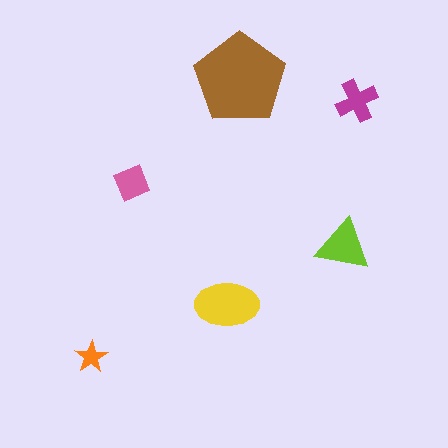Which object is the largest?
The brown pentagon.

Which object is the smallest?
The orange star.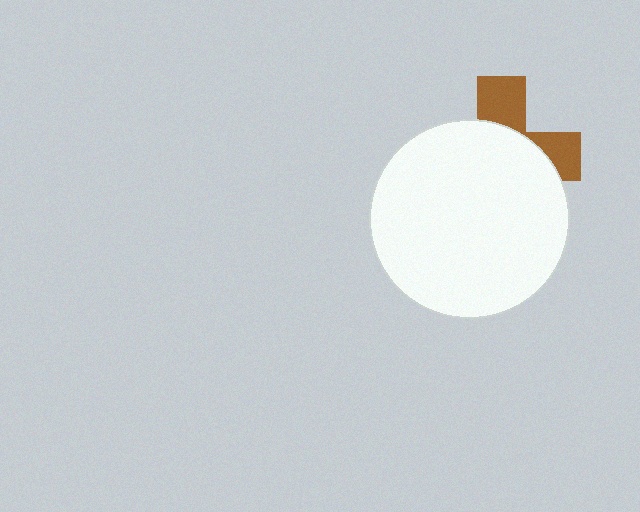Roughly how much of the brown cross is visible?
A small part of it is visible (roughly 31%).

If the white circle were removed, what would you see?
You would see the complete brown cross.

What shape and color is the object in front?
The object in front is a white circle.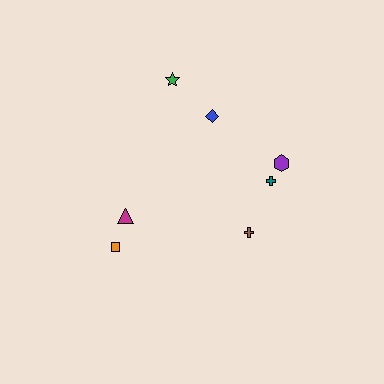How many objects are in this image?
There are 7 objects.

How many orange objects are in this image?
There is 1 orange object.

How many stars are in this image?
There is 1 star.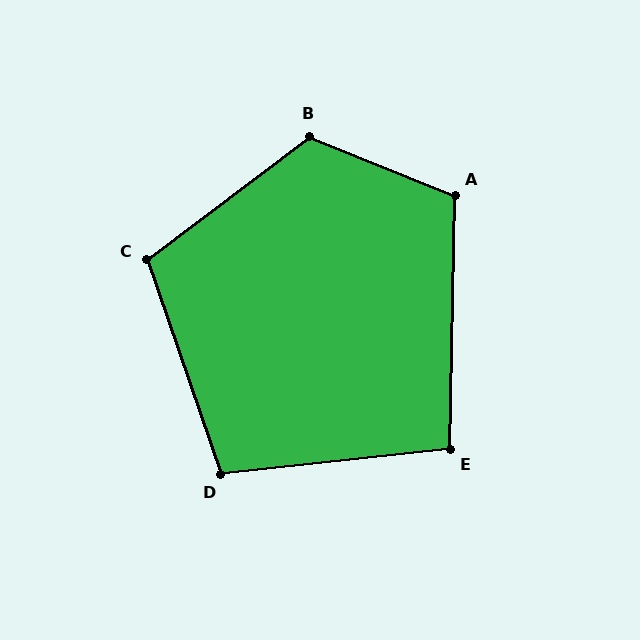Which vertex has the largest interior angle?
B, at approximately 121 degrees.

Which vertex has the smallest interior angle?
E, at approximately 97 degrees.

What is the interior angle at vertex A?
Approximately 111 degrees (obtuse).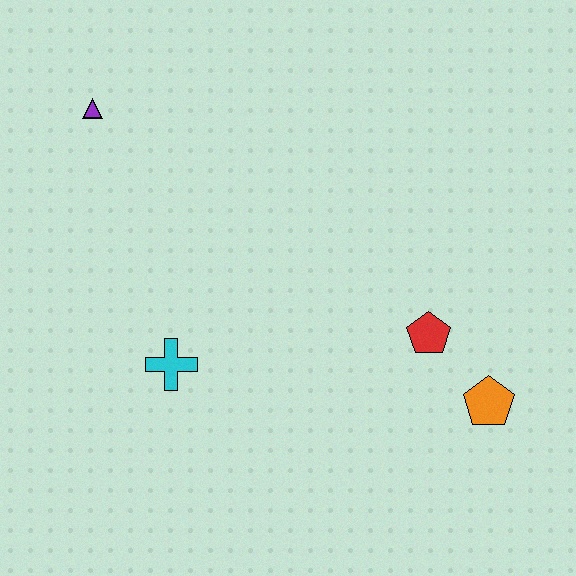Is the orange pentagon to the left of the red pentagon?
No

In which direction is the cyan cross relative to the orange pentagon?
The cyan cross is to the left of the orange pentagon.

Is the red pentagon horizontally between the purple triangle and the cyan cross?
No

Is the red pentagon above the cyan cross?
Yes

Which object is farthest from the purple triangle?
The orange pentagon is farthest from the purple triangle.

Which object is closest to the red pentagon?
The orange pentagon is closest to the red pentagon.